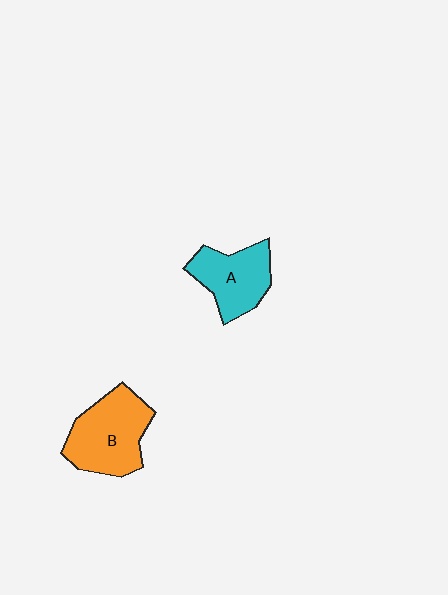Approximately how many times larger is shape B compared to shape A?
Approximately 1.3 times.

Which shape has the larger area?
Shape B (orange).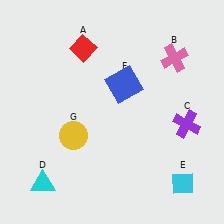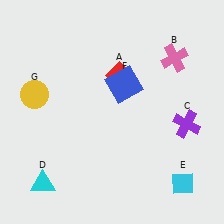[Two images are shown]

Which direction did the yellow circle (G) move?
The yellow circle (G) moved up.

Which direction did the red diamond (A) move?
The red diamond (A) moved right.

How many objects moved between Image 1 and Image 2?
2 objects moved between the two images.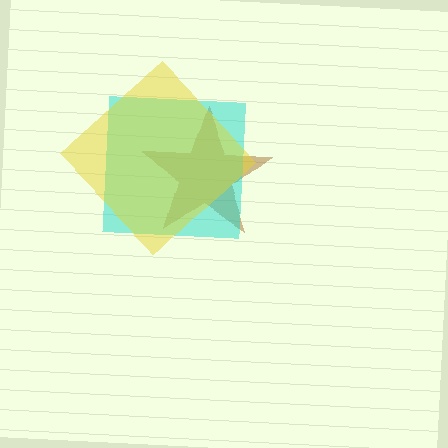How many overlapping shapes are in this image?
There are 3 overlapping shapes in the image.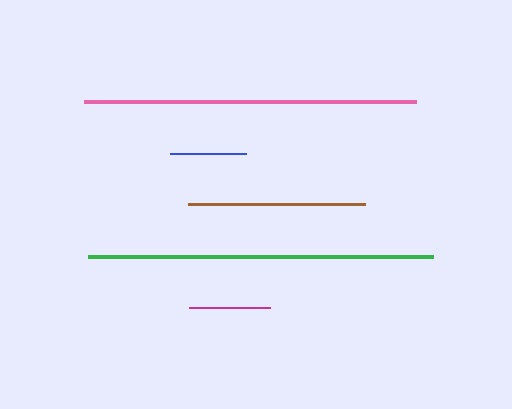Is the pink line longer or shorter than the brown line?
The pink line is longer than the brown line.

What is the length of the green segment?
The green segment is approximately 344 pixels long.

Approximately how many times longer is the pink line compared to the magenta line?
The pink line is approximately 4.1 times the length of the magenta line.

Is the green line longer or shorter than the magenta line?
The green line is longer than the magenta line.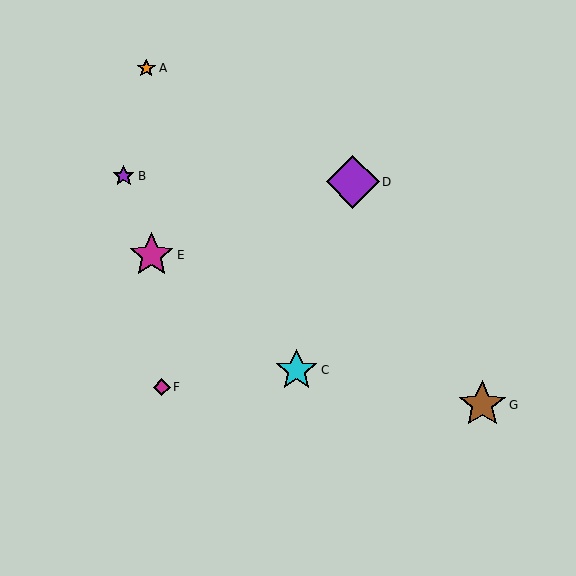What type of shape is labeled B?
Shape B is a purple star.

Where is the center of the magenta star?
The center of the magenta star is at (151, 255).